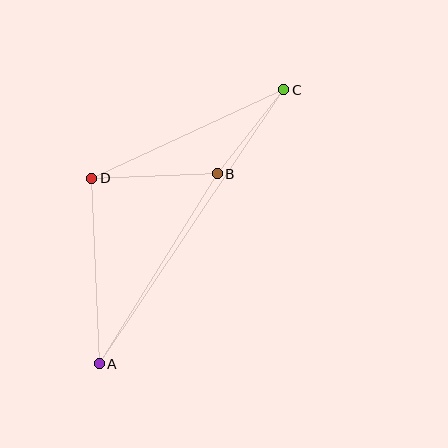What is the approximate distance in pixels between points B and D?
The distance between B and D is approximately 125 pixels.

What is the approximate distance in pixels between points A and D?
The distance between A and D is approximately 186 pixels.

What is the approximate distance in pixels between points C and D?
The distance between C and D is approximately 211 pixels.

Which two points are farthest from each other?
Points A and C are farthest from each other.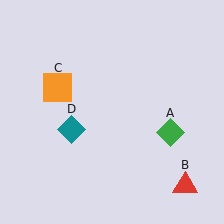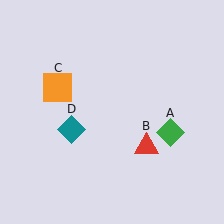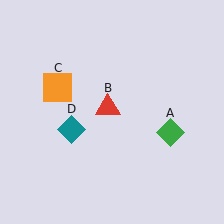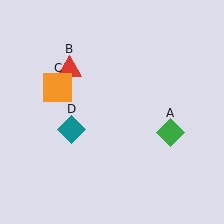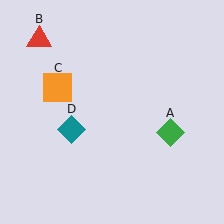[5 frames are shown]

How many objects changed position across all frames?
1 object changed position: red triangle (object B).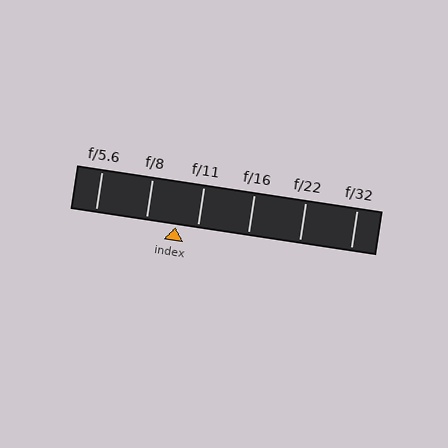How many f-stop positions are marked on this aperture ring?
There are 6 f-stop positions marked.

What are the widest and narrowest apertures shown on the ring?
The widest aperture shown is f/5.6 and the narrowest is f/32.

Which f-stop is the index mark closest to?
The index mark is closest to f/11.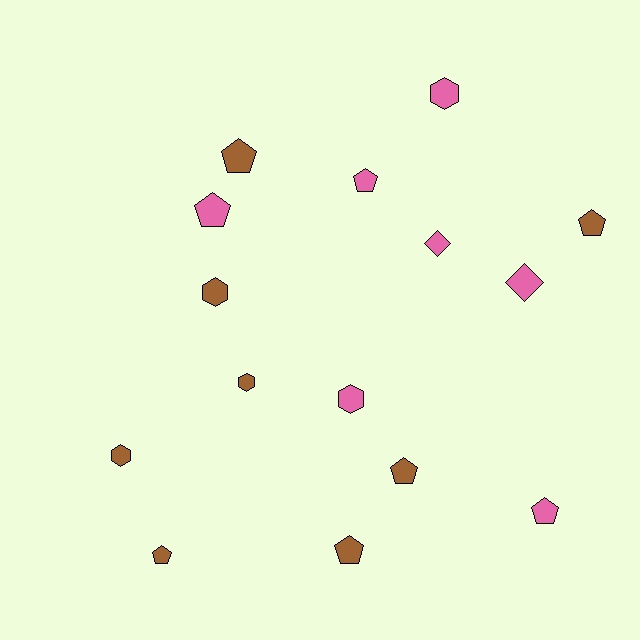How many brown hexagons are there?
There are 3 brown hexagons.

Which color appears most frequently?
Brown, with 8 objects.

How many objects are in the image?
There are 15 objects.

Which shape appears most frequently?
Pentagon, with 8 objects.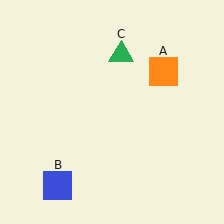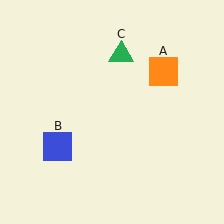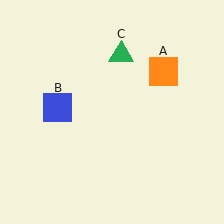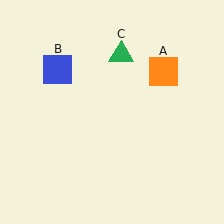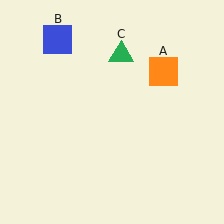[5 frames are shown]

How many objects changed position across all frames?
1 object changed position: blue square (object B).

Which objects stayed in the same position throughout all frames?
Orange square (object A) and green triangle (object C) remained stationary.